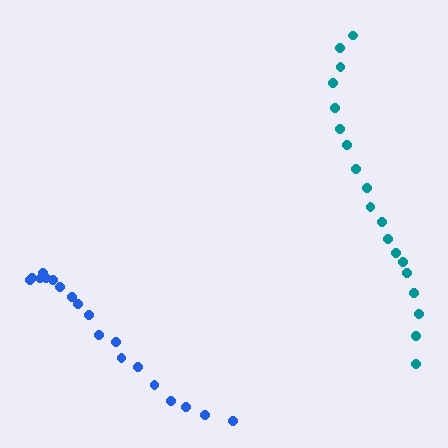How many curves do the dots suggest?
There are 2 distinct paths.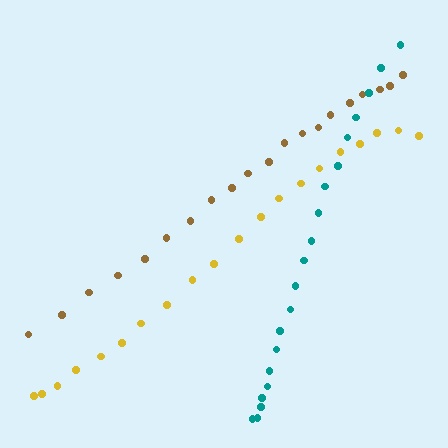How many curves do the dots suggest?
There are 3 distinct paths.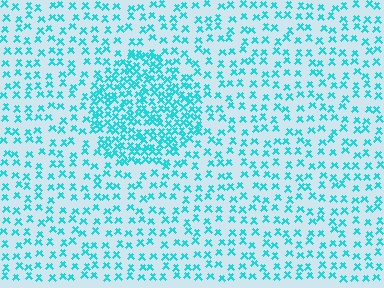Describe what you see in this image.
The image contains small cyan elements arranged at two different densities. A circle-shaped region is visible where the elements are more densely packed than the surrounding area.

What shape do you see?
I see a circle.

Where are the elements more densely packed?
The elements are more densely packed inside the circle boundary.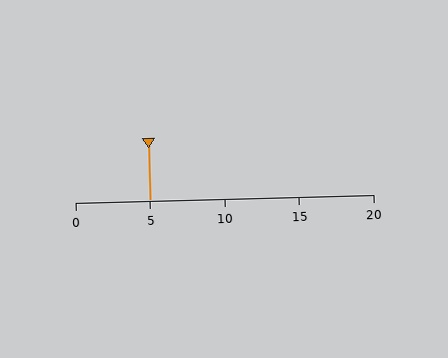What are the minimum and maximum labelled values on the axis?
The axis runs from 0 to 20.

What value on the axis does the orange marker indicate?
The marker indicates approximately 5.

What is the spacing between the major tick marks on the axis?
The major ticks are spaced 5 apart.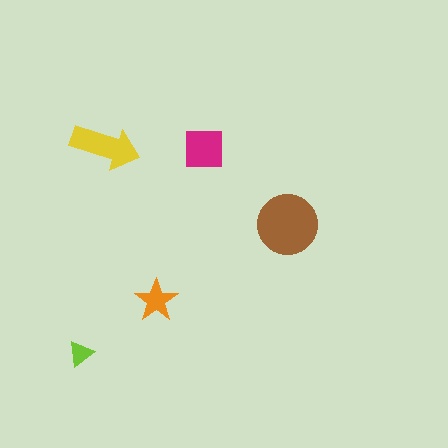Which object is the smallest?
The lime triangle.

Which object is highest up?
The yellow arrow is topmost.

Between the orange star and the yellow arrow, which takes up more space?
The yellow arrow.